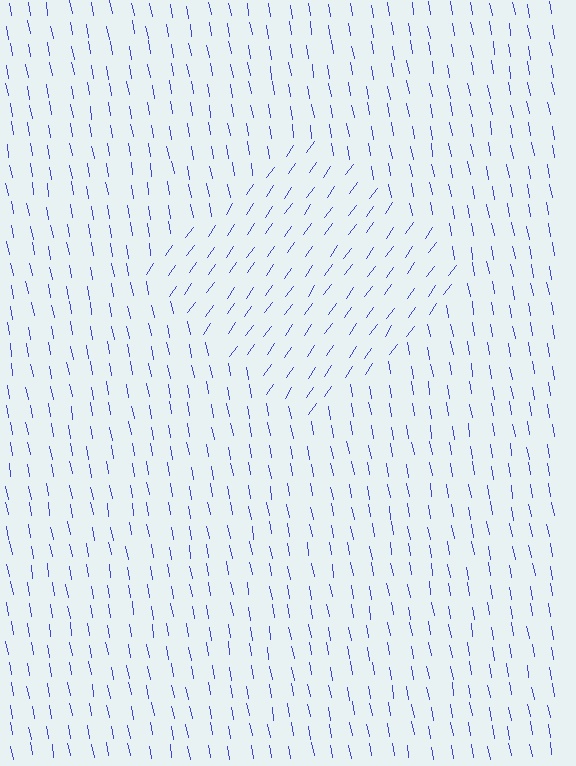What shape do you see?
I see a diamond.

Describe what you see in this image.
The image is filled with small blue line segments. A diamond region in the image has lines oriented differently from the surrounding lines, creating a visible texture boundary.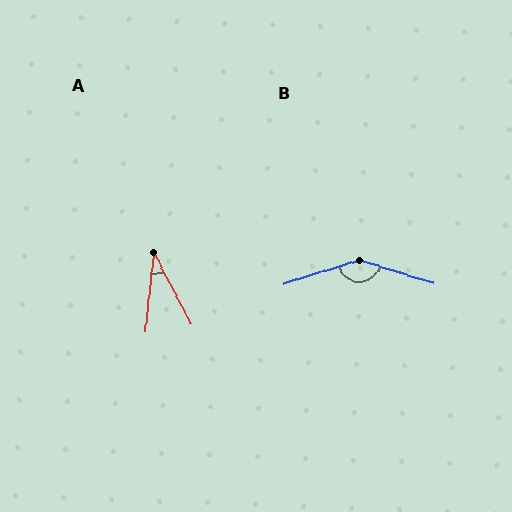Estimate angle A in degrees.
Approximately 34 degrees.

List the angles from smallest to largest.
A (34°), B (145°).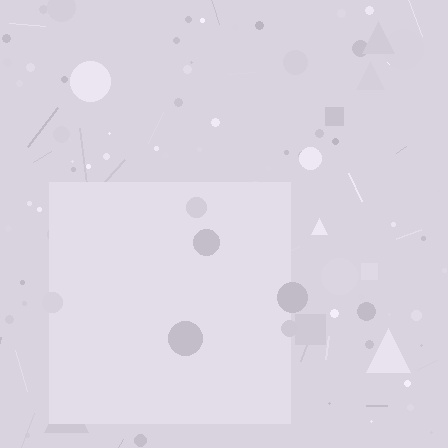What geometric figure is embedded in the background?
A square is embedded in the background.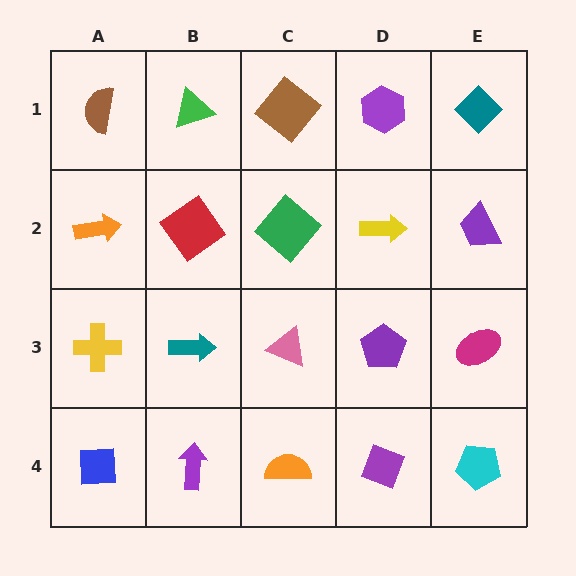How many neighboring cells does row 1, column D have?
3.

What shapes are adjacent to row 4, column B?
A teal arrow (row 3, column B), a blue square (row 4, column A), an orange semicircle (row 4, column C).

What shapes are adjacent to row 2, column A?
A brown semicircle (row 1, column A), a yellow cross (row 3, column A), a red diamond (row 2, column B).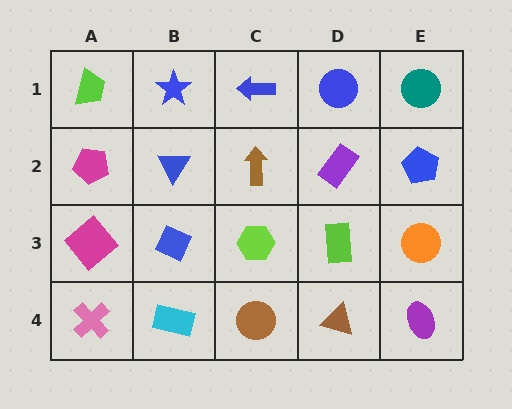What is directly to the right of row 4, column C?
A brown triangle.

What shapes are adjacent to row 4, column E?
An orange circle (row 3, column E), a brown triangle (row 4, column D).